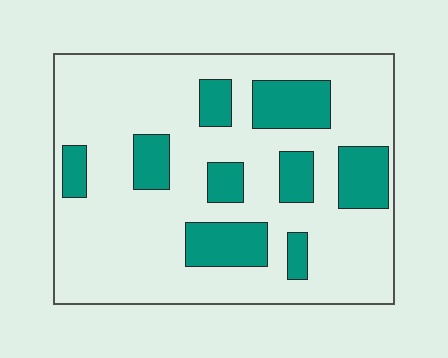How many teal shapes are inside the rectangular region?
9.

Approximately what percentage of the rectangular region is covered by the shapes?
Approximately 25%.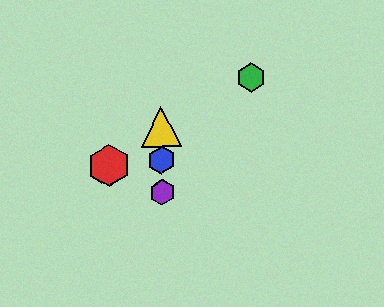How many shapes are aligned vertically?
3 shapes (the blue hexagon, the yellow triangle, the purple hexagon) are aligned vertically.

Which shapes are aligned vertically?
The blue hexagon, the yellow triangle, the purple hexagon are aligned vertically.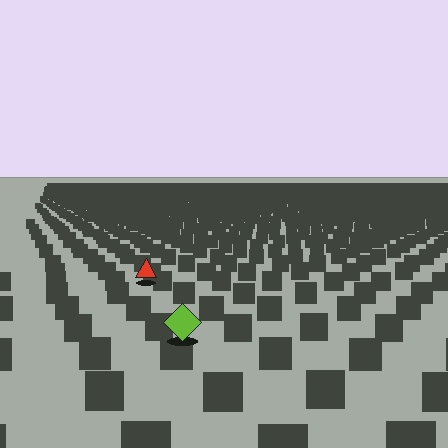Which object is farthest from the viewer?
The red triangle is farthest from the viewer. It appears smaller and the ground texture around it is denser.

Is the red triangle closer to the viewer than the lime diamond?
No. The lime diamond is closer — you can tell from the texture gradient: the ground texture is coarser near it.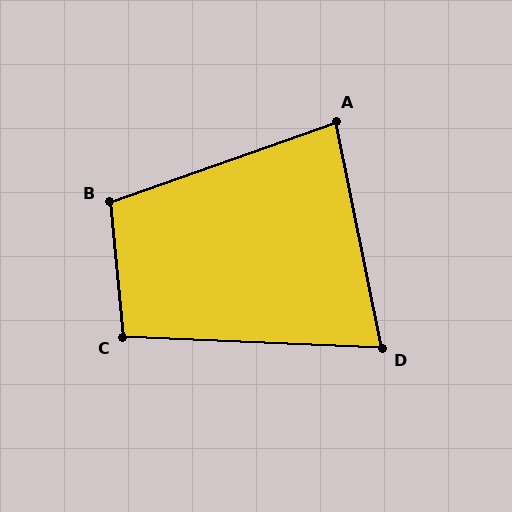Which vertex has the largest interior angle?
B, at approximately 104 degrees.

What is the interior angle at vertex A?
Approximately 82 degrees (acute).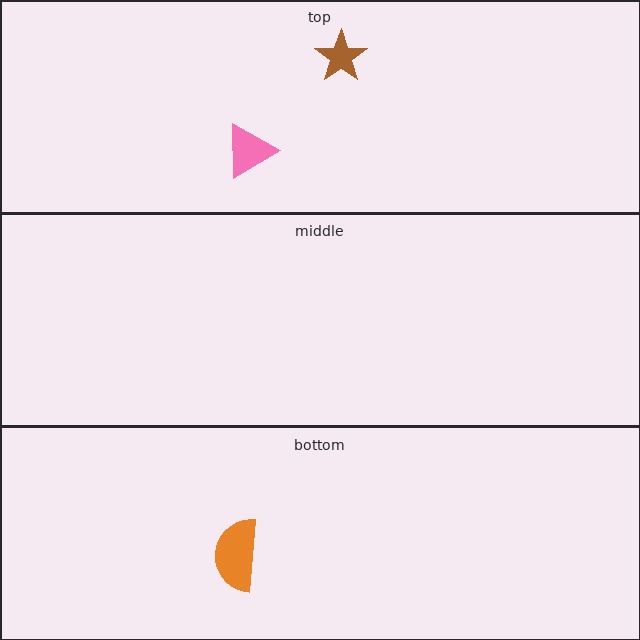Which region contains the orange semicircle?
The bottom region.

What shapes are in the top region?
The pink triangle, the brown star.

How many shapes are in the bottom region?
1.